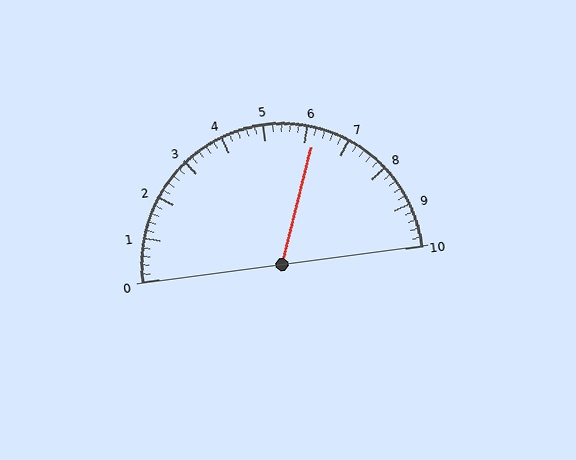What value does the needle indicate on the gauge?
The needle indicates approximately 6.2.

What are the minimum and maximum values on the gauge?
The gauge ranges from 0 to 10.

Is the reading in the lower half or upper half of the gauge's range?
The reading is in the upper half of the range (0 to 10).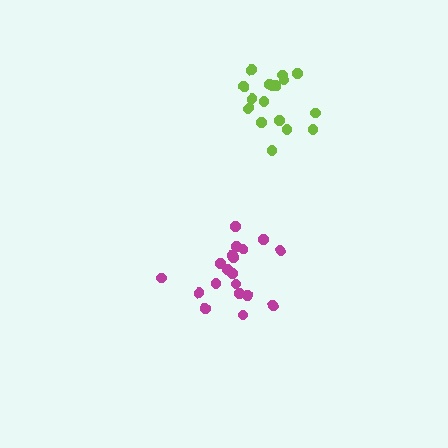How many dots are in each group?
Group 1: 19 dots, Group 2: 19 dots (38 total).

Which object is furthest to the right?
The lime cluster is rightmost.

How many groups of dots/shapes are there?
There are 2 groups.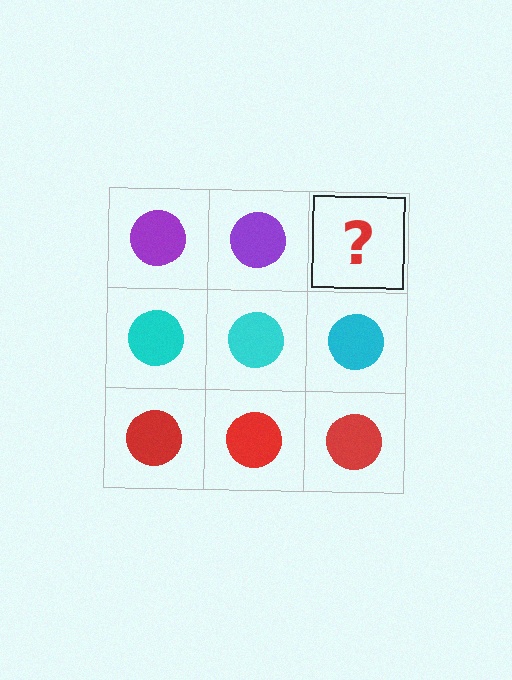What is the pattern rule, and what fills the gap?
The rule is that each row has a consistent color. The gap should be filled with a purple circle.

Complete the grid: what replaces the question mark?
The question mark should be replaced with a purple circle.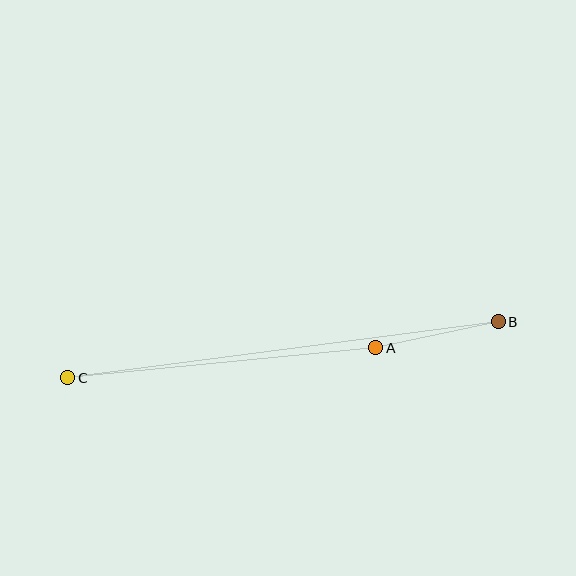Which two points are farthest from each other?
Points B and C are farthest from each other.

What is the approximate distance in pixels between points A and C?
The distance between A and C is approximately 309 pixels.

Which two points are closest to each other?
Points A and B are closest to each other.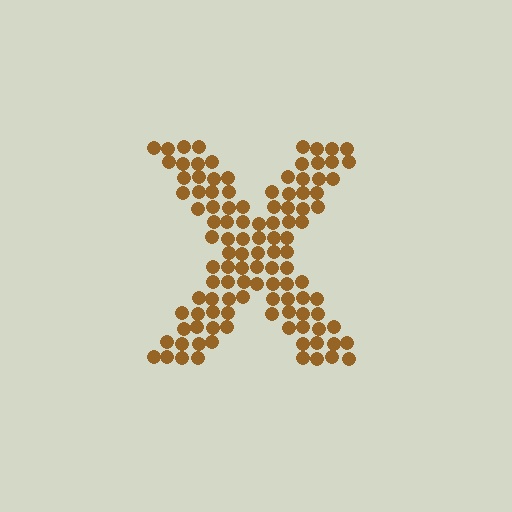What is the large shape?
The large shape is the letter X.